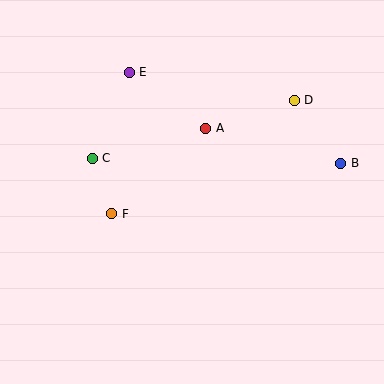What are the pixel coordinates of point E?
Point E is at (129, 72).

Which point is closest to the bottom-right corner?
Point B is closest to the bottom-right corner.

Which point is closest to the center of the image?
Point A at (206, 128) is closest to the center.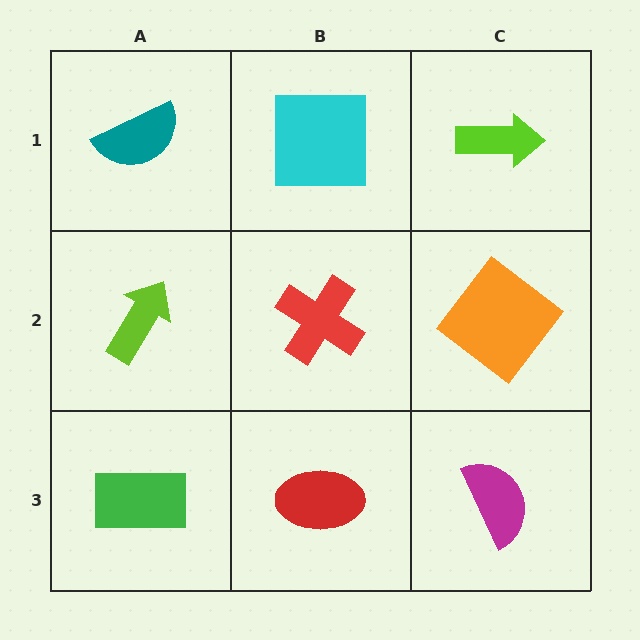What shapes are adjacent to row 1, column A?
A lime arrow (row 2, column A), a cyan square (row 1, column B).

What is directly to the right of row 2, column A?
A red cross.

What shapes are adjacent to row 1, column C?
An orange diamond (row 2, column C), a cyan square (row 1, column B).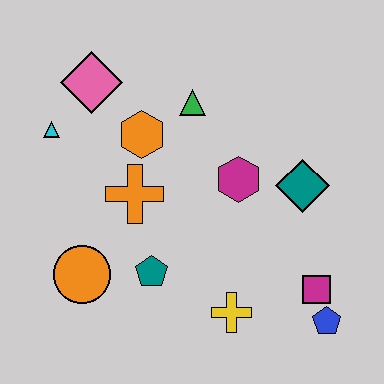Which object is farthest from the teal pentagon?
The pink diamond is farthest from the teal pentagon.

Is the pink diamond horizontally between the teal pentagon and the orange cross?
No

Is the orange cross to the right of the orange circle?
Yes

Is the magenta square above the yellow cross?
Yes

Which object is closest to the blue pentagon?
The magenta square is closest to the blue pentagon.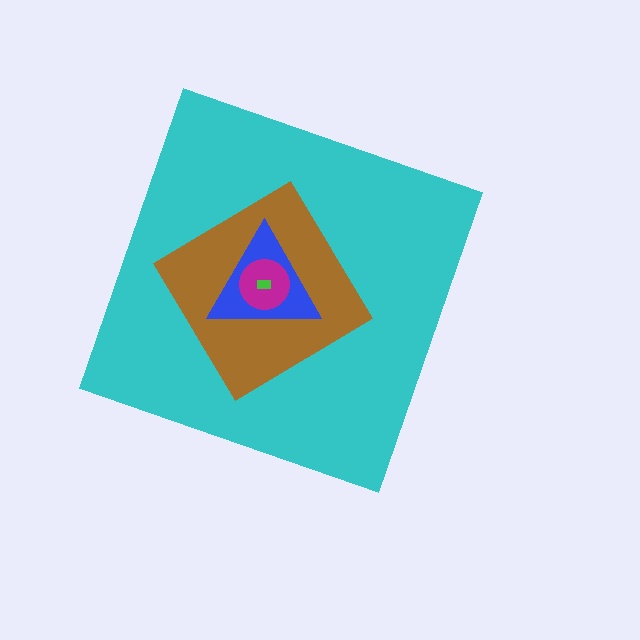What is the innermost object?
The green rectangle.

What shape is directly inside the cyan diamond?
The brown diamond.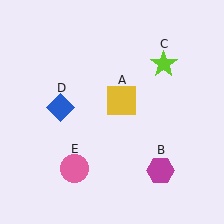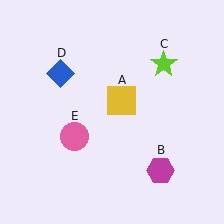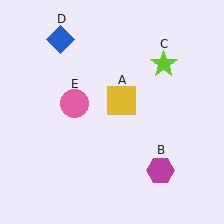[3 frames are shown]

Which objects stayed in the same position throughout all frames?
Yellow square (object A) and magenta hexagon (object B) and lime star (object C) remained stationary.